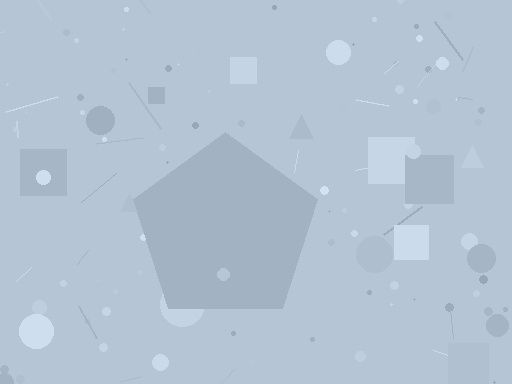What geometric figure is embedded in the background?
A pentagon is embedded in the background.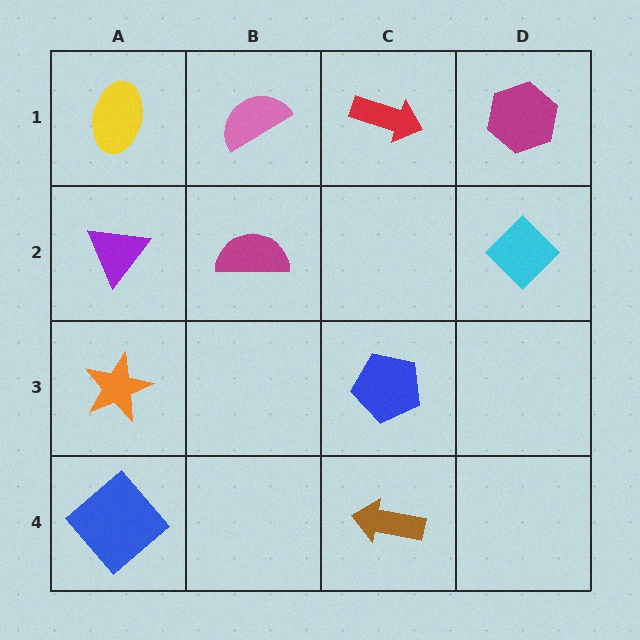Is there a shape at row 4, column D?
No, that cell is empty.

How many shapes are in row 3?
2 shapes.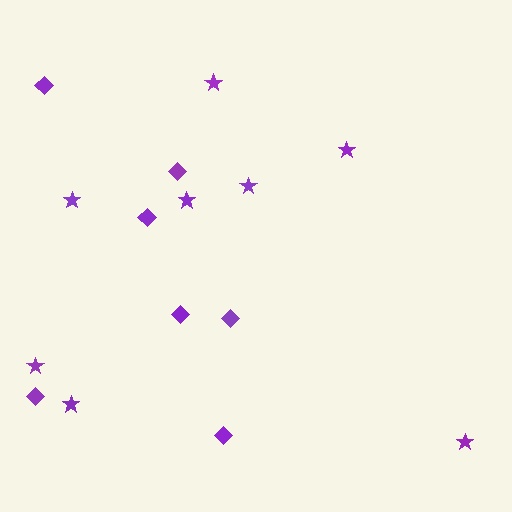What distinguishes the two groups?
There are 2 groups: one group of diamonds (7) and one group of stars (8).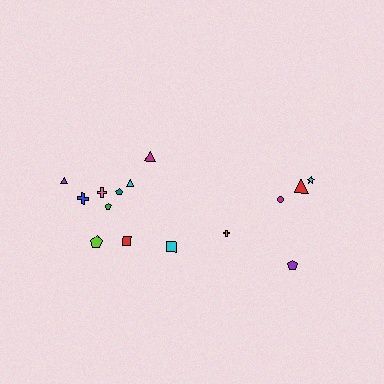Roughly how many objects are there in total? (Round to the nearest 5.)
Roughly 15 objects in total.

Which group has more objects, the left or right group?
The left group.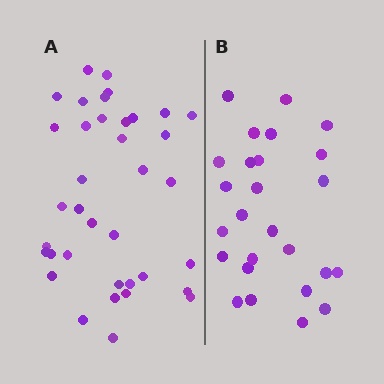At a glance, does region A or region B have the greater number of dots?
Region A (the left region) has more dots.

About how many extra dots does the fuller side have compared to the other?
Region A has roughly 12 or so more dots than region B.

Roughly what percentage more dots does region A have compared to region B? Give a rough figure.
About 40% more.